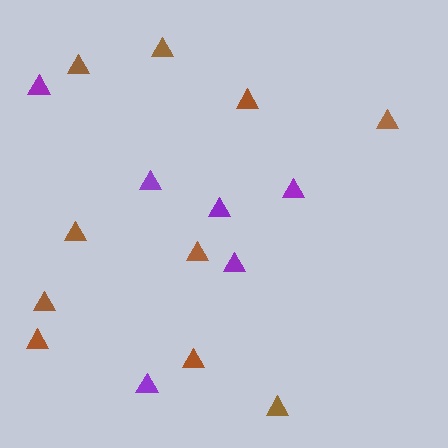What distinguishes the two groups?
There are 2 groups: one group of brown triangles (10) and one group of purple triangles (6).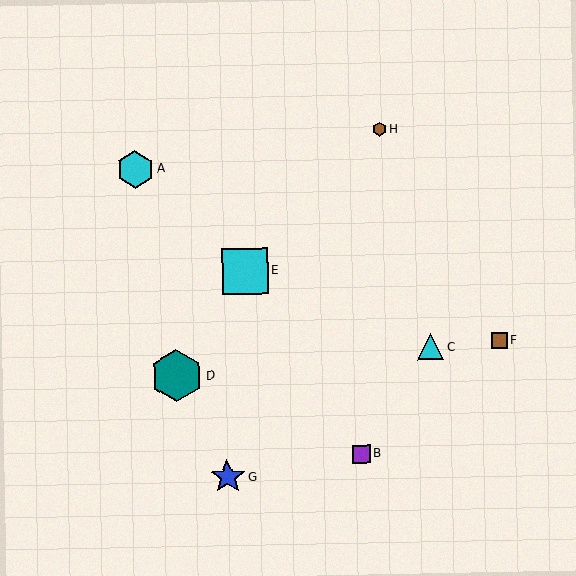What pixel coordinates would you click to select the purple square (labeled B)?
Click at (361, 454) to select the purple square B.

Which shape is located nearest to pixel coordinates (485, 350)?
The brown square (labeled F) at (499, 340) is nearest to that location.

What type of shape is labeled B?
Shape B is a purple square.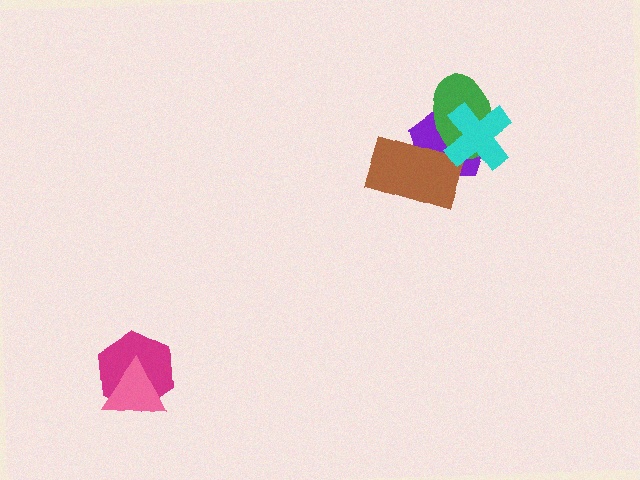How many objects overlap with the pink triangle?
1 object overlaps with the pink triangle.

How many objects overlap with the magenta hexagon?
1 object overlaps with the magenta hexagon.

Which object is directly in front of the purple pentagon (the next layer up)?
The green ellipse is directly in front of the purple pentagon.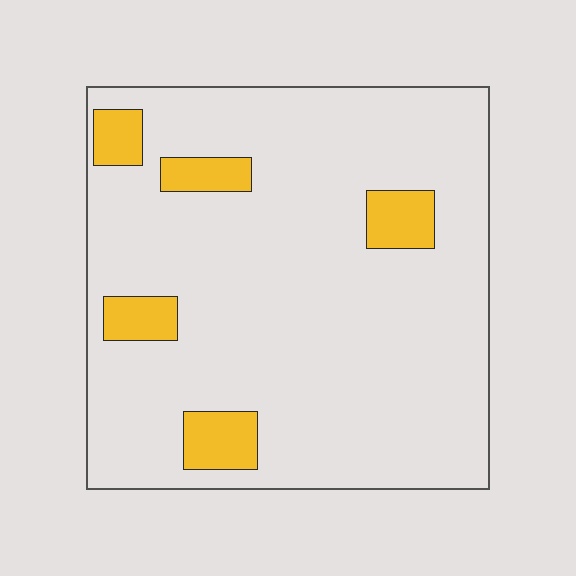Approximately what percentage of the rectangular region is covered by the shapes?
Approximately 10%.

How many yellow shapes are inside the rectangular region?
5.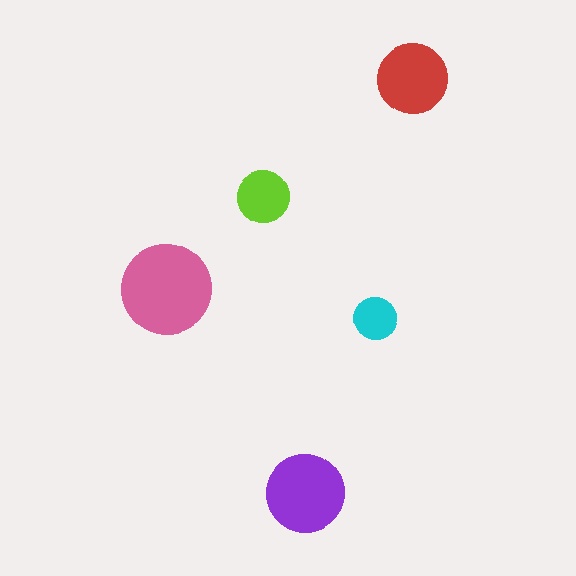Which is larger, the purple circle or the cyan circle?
The purple one.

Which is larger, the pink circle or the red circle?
The pink one.